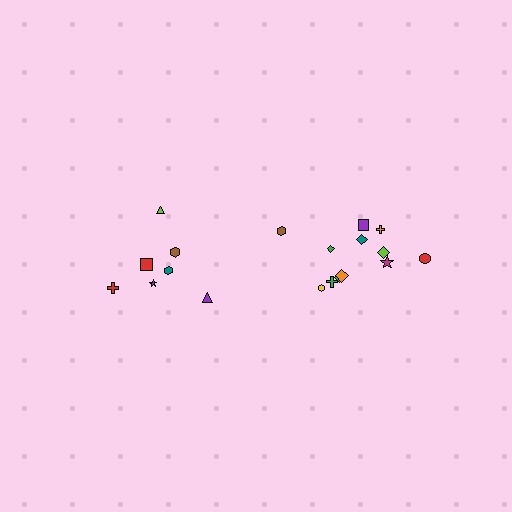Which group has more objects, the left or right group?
The right group.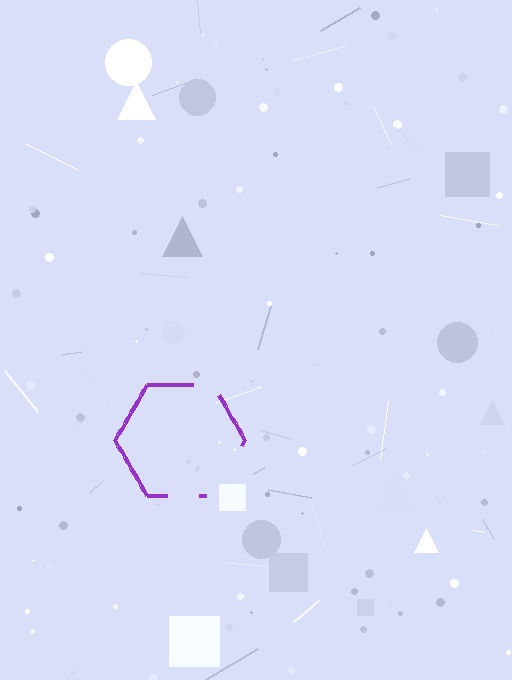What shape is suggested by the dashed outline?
The dashed outline suggests a hexagon.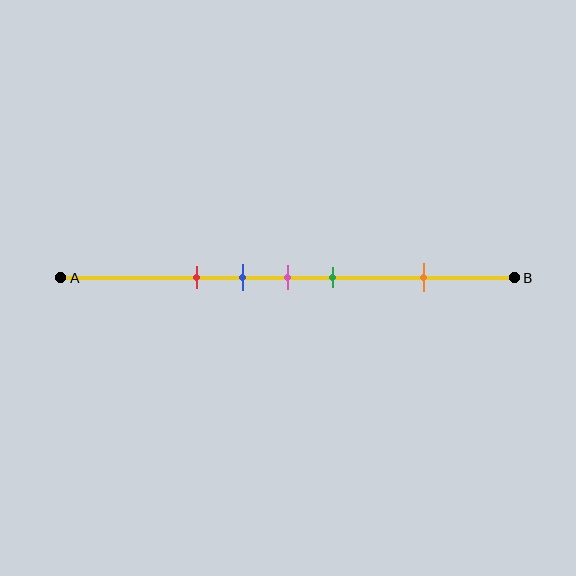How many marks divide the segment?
There are 5 marks dividing the segment.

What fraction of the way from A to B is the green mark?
The green mark is approximately 60% (0.6) of the way from A to B.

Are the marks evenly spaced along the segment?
No, the marks are not evenly spaced.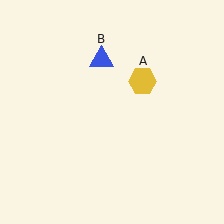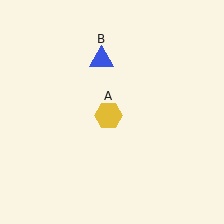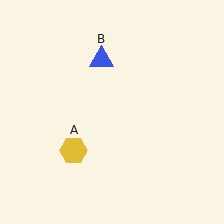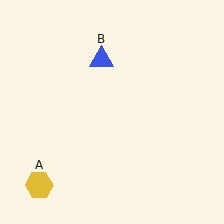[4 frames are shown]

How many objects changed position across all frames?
1 object changed position: yellow hexagon (object A).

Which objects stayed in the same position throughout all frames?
Blue triangle (object B) remained stationary.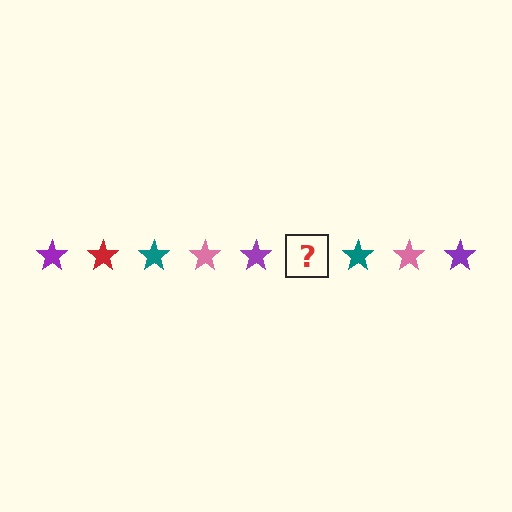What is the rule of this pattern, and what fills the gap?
The rule is that the pattern cycles through purple, red, teal, pink stars. The gap should be filled with a red star.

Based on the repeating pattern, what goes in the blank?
The blank should be a red star.